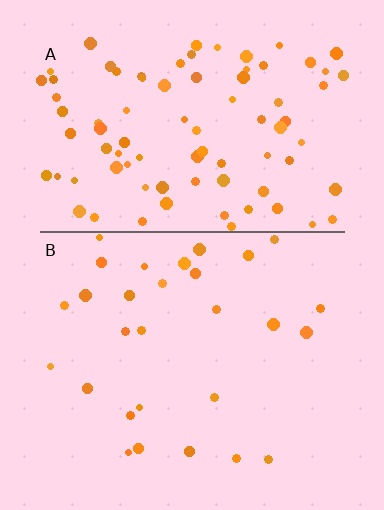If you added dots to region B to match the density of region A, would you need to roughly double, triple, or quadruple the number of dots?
Approximately triple.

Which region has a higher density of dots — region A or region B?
A (the top).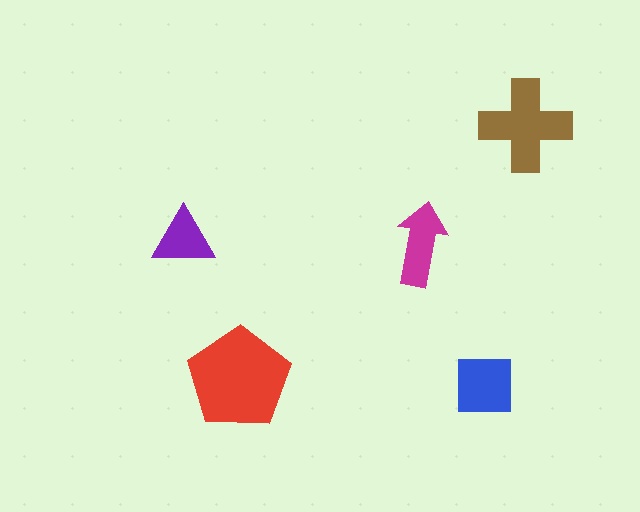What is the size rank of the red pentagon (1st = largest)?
1st.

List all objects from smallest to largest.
The purple triangle, the magenta arrow, the blue square, the brown cross, the red pentagon.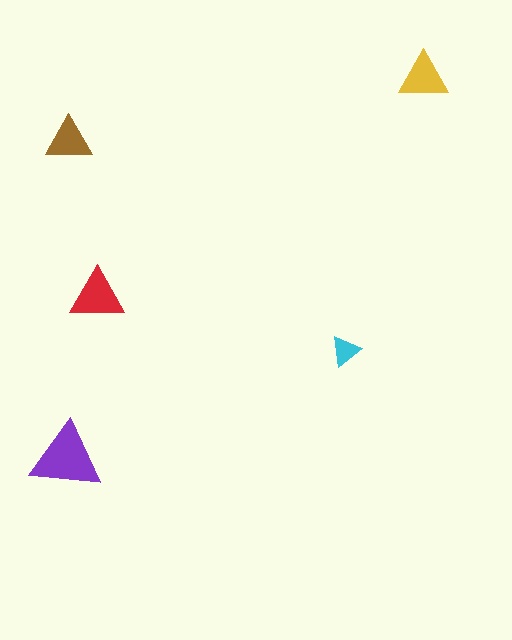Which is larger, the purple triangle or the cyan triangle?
The purple one.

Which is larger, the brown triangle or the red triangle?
The red one.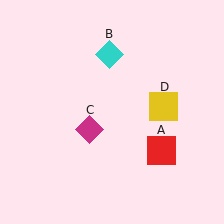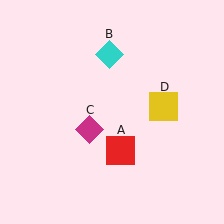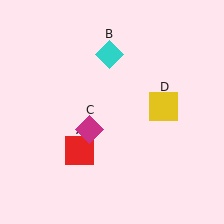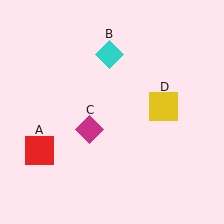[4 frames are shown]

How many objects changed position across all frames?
1 object changed position: red square (object A).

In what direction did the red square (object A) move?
The red square (object A) moved left.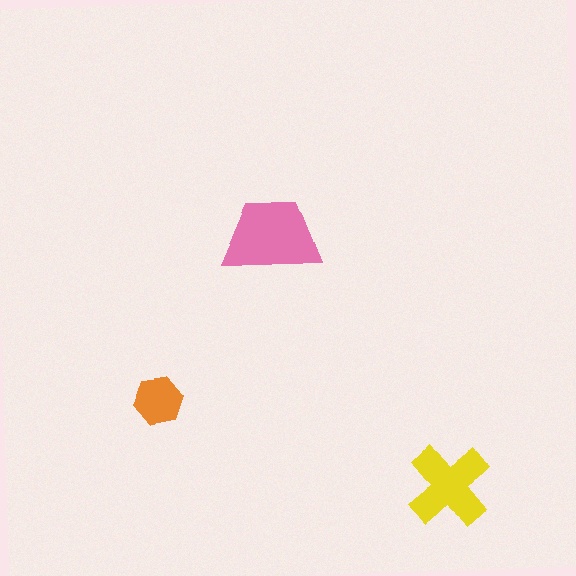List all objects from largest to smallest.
The pink trapezoid, the yellow cross, the orange hexagon.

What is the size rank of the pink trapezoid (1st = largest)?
1st.